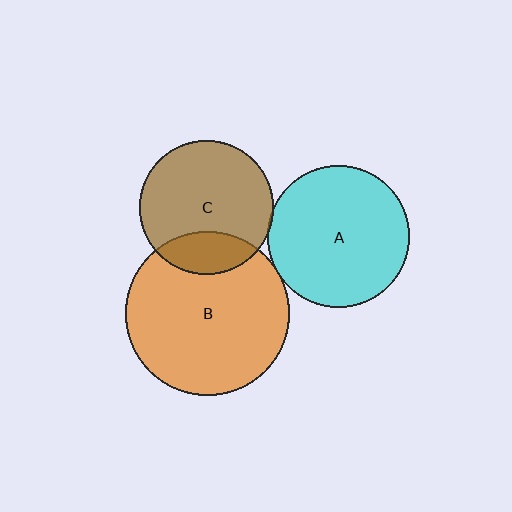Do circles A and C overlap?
Yes.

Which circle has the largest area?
Circle B (orange).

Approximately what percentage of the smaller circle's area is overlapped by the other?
Approximately 5%.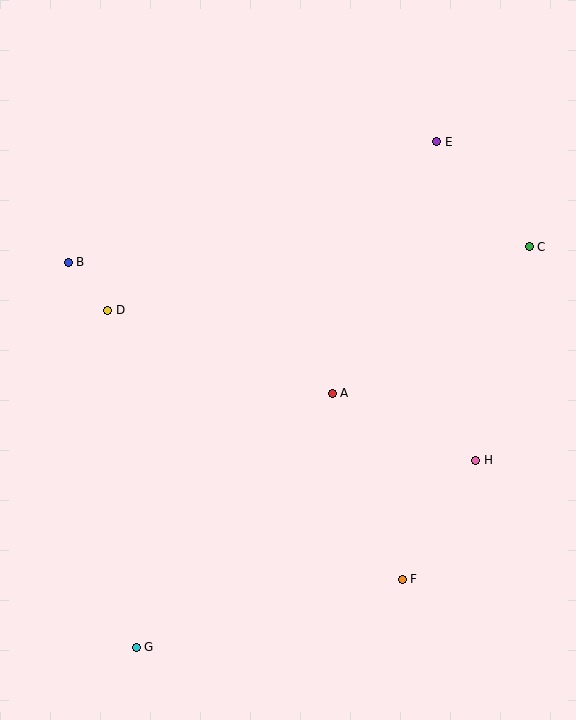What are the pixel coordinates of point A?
Point A is at (332, 393).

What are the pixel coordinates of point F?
Point F is at (402, 579).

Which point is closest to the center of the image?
Point A at (332, 393) is closest to the center.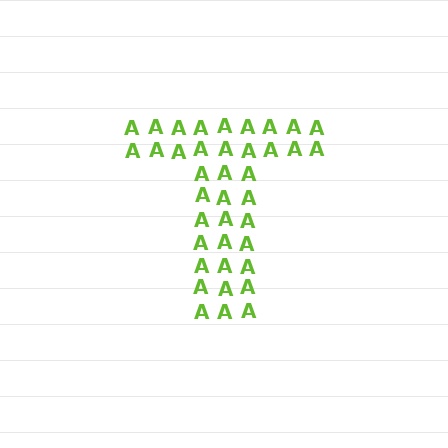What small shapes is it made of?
It is made of small letter A's.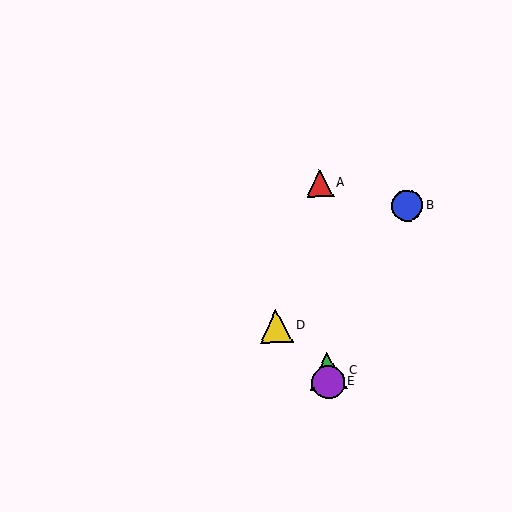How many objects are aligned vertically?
3 objects (A, C, E) are aligned vertically.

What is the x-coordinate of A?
Object A is at x≈320.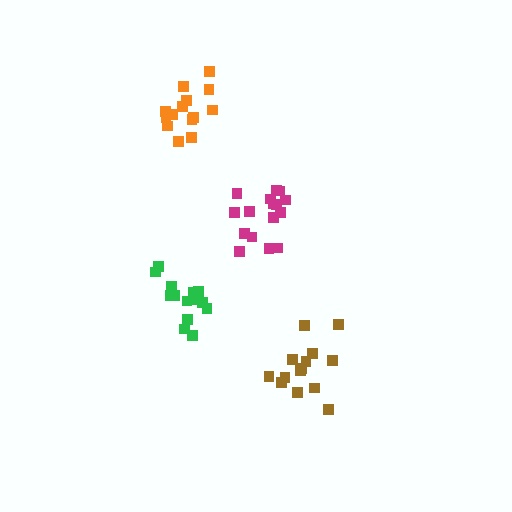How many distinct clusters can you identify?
There are 4 distinct clusters.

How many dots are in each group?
Group 1: 14 dots, Group 2: 14 dots, Group 3: 16 dots, Group 4: 14 dots (58 total).